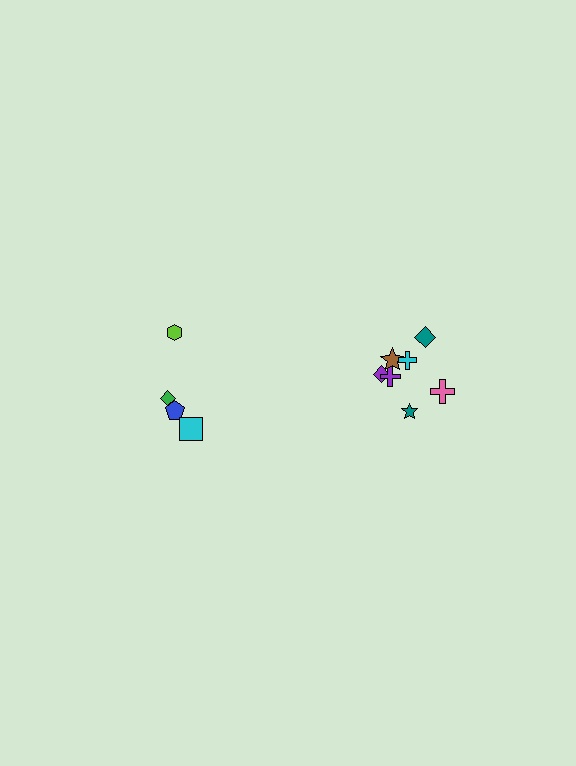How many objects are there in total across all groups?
There are 11 objects.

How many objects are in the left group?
There are 4 objects.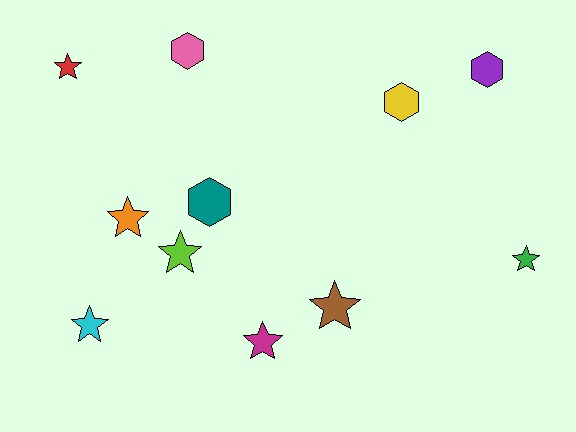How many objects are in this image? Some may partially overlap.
There are 11 objects.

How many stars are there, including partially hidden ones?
There are 7 stars.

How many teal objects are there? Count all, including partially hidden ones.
There is 1 teal object.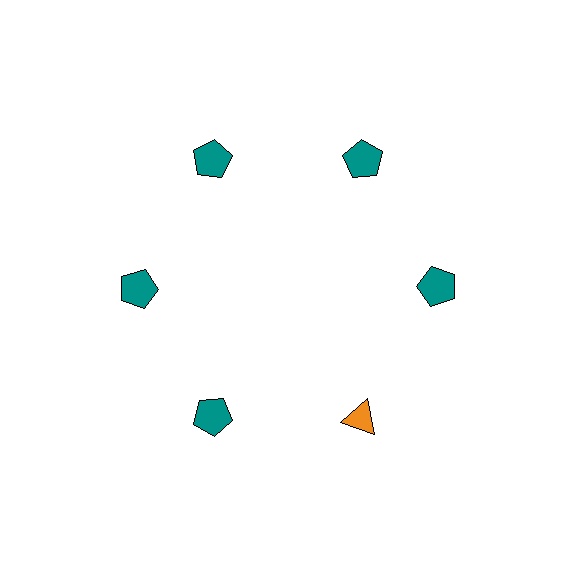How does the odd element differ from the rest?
It differs in both color (orange instead of teal) and shape (triangle instead of pentagon).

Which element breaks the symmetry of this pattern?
The orange triangle at roughly the 5 o'clock position breaks the symmetry. All other shapes are teal pentagons.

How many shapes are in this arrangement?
There are 6 shapes arranged in a ring pattern.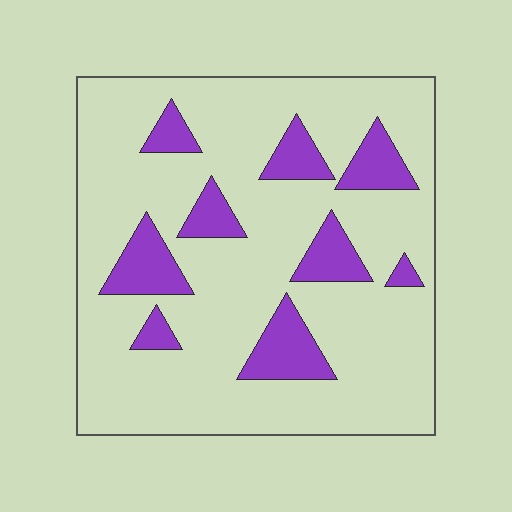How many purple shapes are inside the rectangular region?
9.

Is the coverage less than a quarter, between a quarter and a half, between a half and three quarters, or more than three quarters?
Less than a quarter.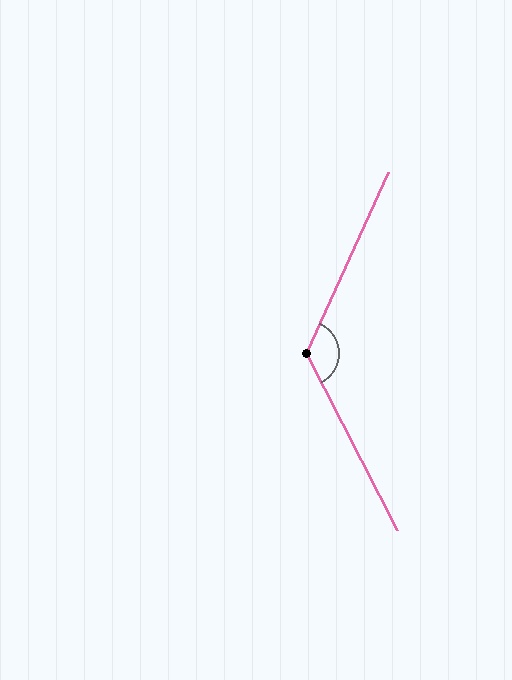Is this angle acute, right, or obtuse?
It is obtuse.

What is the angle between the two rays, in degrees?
Approximately 128 degrees.